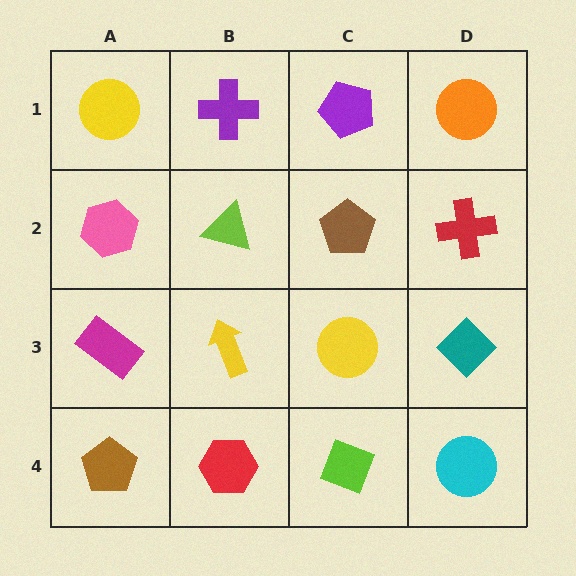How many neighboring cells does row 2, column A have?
3.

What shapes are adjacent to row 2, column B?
A purple cross (row 1, column B), a yellow arrow (row 3, column B), a pink hexagon (row 2, column A), a brown pentagon (row 2, column C).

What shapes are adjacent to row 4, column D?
A teal diamond (row 3, column D), a lime diamond (row 4, column C).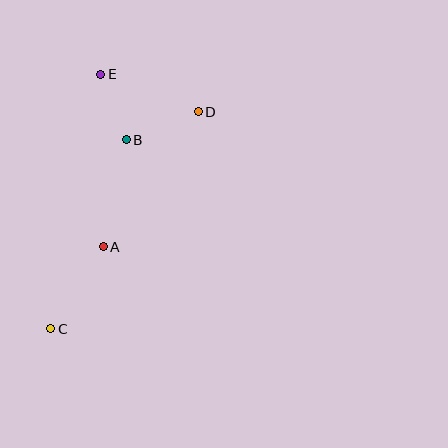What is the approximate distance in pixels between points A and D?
The distance between A and D is approximately 165 pixels.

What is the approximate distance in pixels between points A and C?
The distance between A and C is approximately 97 pixels.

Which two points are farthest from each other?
Points C and D are farthest from each other.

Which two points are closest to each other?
Points B and E are closest to each other.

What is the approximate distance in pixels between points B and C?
The distance between B and C is approximately 204 pixels.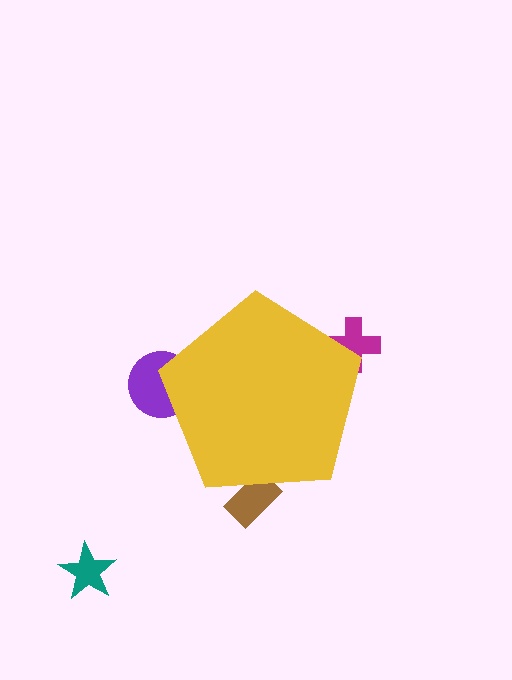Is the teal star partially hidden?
No, the teal star is fully visible.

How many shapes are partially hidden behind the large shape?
3 shapes are partially hidden.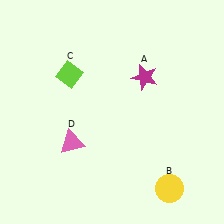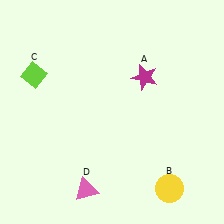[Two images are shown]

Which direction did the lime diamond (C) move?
The lime diamond (C) moved left.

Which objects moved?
The objects that moved are: the lime diamond (C), the pink triangle (D).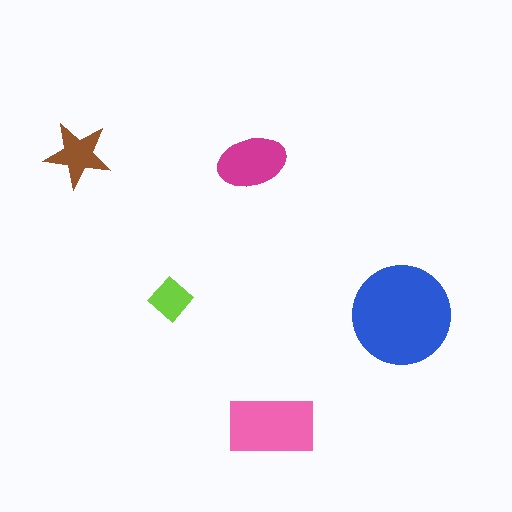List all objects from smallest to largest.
The lime diamond, the brown star, the magenta ellipse, the pink rectangle, the blue circle.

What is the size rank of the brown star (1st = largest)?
4th.